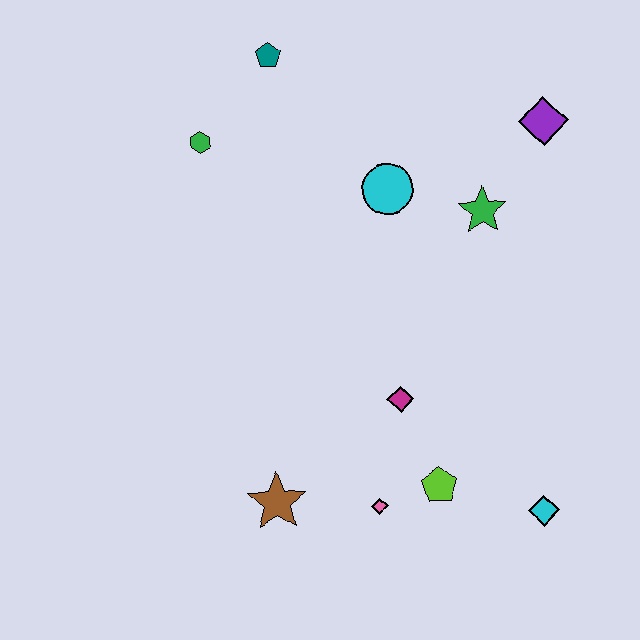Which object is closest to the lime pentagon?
The pink diamond is closest to the lime pentagon.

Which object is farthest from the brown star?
The purple diamond is farthest from the brown star.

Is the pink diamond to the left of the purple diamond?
Yes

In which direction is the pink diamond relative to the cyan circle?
The pink diamond is below the cyan circle.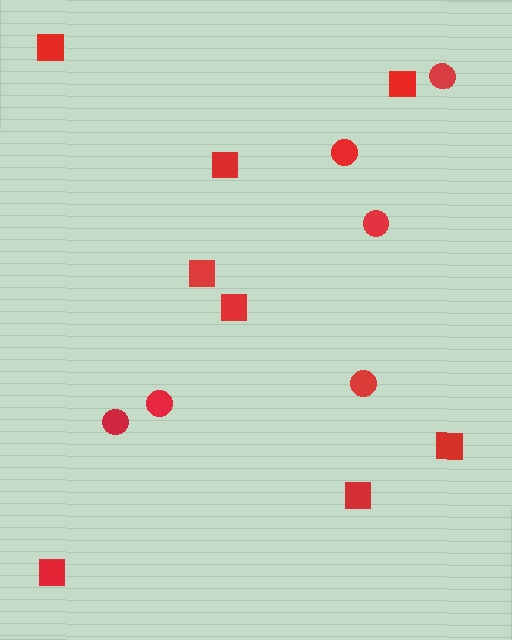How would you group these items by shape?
There are 2 groups: one group of squares (8) and one group of circles (6).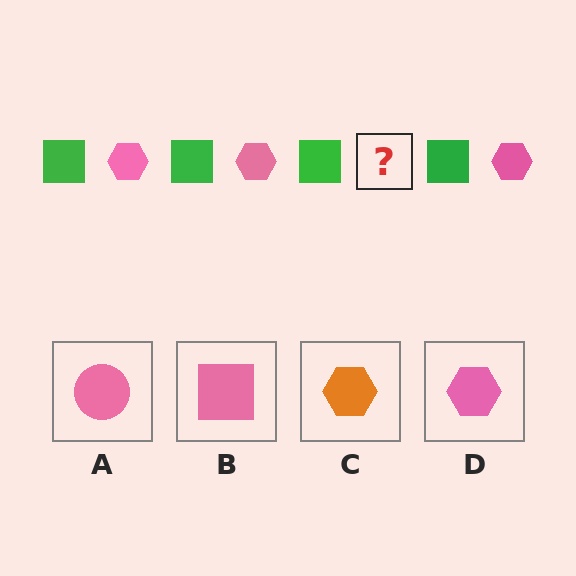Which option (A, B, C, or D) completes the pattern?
D.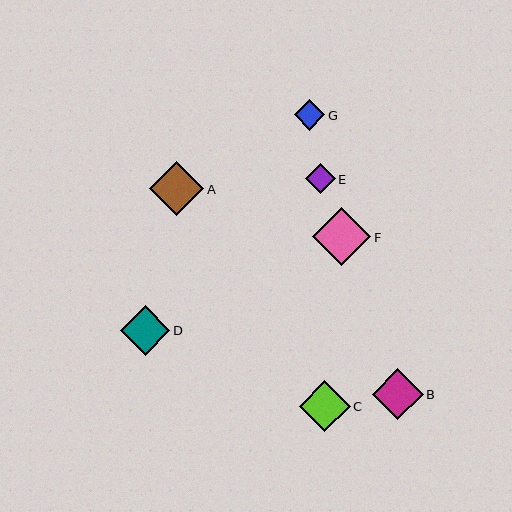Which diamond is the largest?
Diamond F is the largest with a size of approximately 58 pixels.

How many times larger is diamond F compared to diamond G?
Diamond F is approximately 1.9 times the size of diamond G.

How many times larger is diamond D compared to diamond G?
Diamond D is approximately 1.6 times the size of diamond G.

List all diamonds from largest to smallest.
From largest to smallest: F, A, B, C, D, G, E.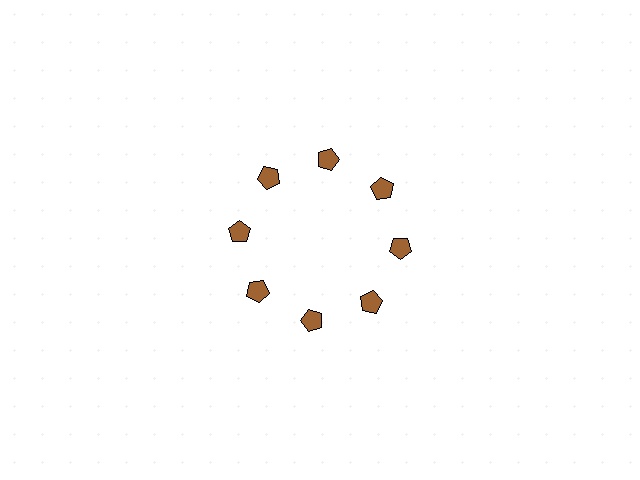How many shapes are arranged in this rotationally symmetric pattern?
There are 8 shapes, arranged in 8 groups of 1.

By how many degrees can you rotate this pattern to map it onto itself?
The pattern maps onto itself every 45 degrees of rotation.